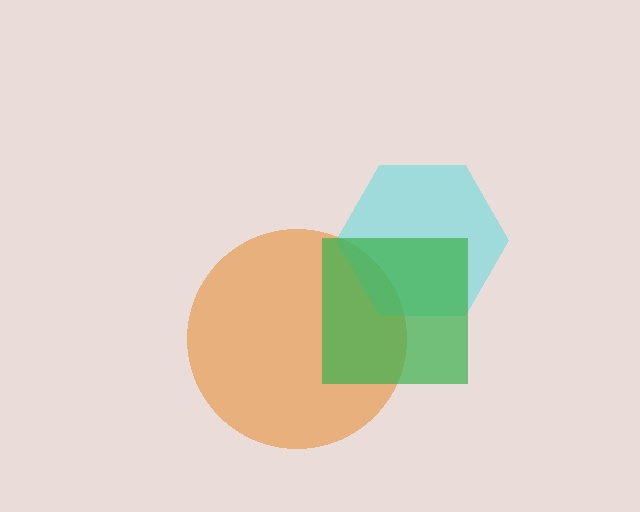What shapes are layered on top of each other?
The layered shapes are: an orange circle, a cyan hexagon, a green square.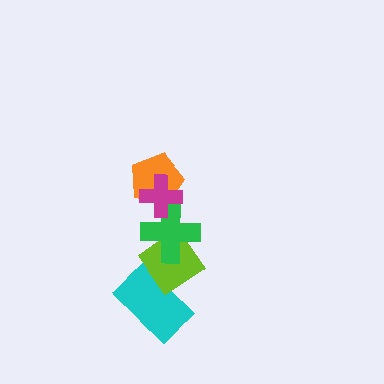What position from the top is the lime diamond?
The lime diamond is 4th from the top.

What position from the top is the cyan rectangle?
The cyan rectangle is 5th from the top.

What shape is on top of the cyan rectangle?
The lime diamond is on top of the cyan rectangle.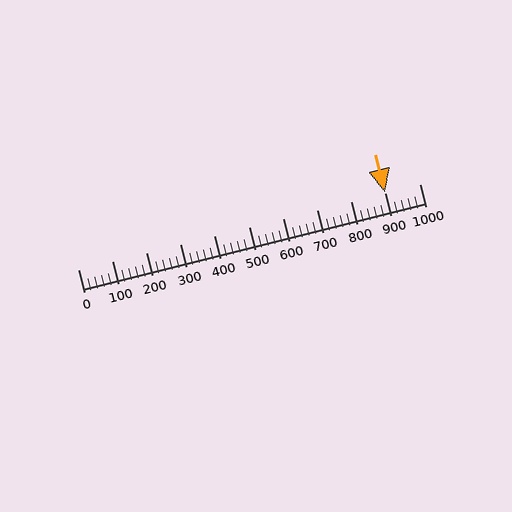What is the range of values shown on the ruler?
The ruler shows values from 0 to 1000.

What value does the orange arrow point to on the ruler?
The orange arrow points to approximately 900.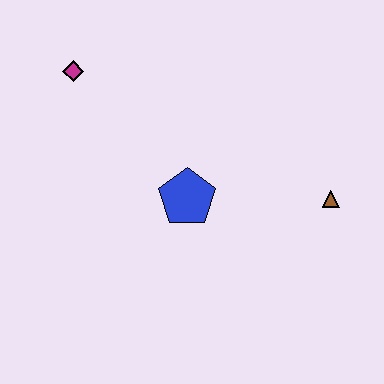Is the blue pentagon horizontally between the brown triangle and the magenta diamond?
Yes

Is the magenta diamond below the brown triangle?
No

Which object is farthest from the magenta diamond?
The brown triangle is farthest from the magenta diamond.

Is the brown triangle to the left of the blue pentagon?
No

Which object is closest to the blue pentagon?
The brown triangle is closest to the blue pentagon.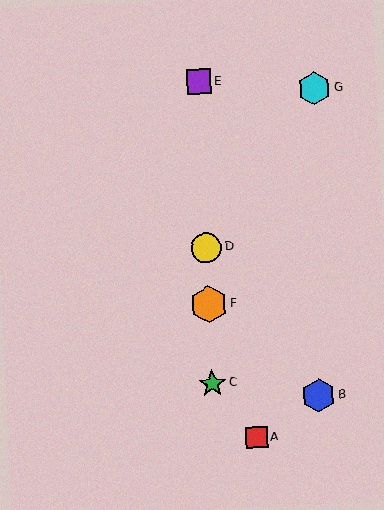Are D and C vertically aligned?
Yes, both are at x≈206.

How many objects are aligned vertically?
4 objects (C, D, E, F) are aligned vertically.